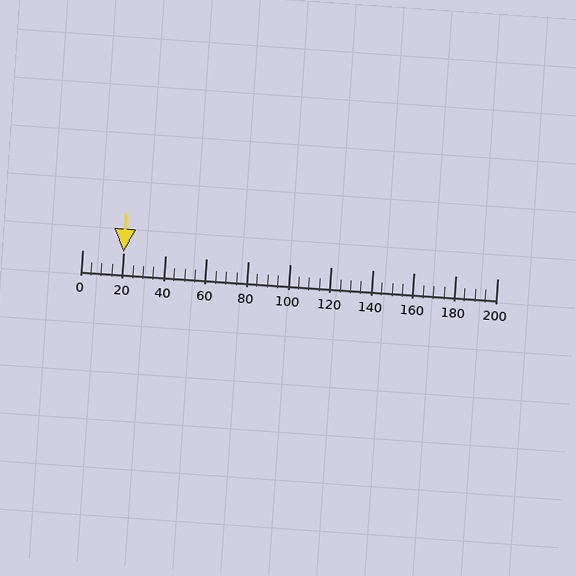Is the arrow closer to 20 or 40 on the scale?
The arrow is closer to 20.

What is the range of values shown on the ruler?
The ruler shows values from 0 to 200.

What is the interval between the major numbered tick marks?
The major tick marks are spaced 20 units apart.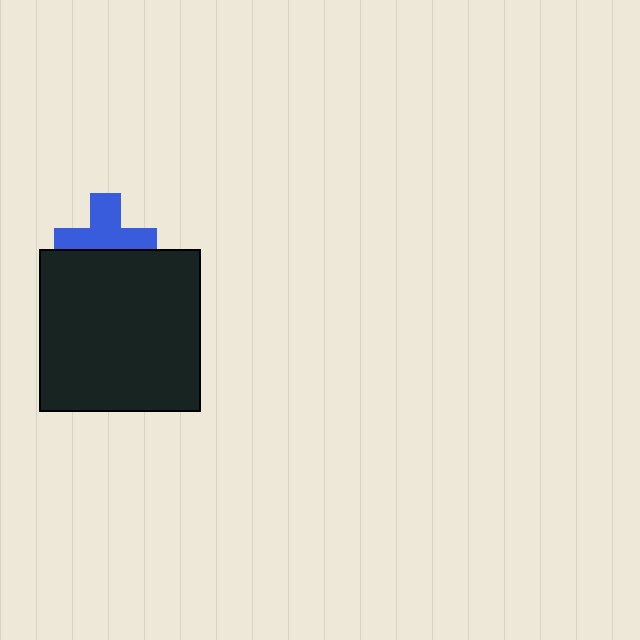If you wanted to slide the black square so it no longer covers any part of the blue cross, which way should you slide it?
Slide it down — that is the most direct way to separate the two shapes.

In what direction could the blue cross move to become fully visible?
The blue cross could move up. That would shift it out from behind the black square entirely.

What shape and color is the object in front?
The object in front is a black square.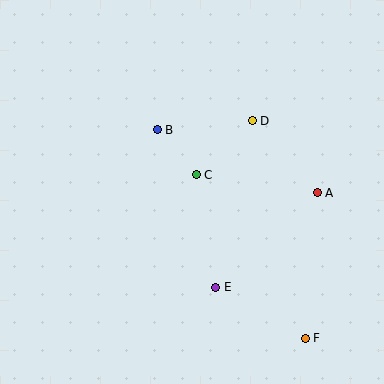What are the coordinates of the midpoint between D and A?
The midpoint between D and A is at (285, 157).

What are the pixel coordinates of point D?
Point D is at (252, 121).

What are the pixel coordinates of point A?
Point A is at (317, 193).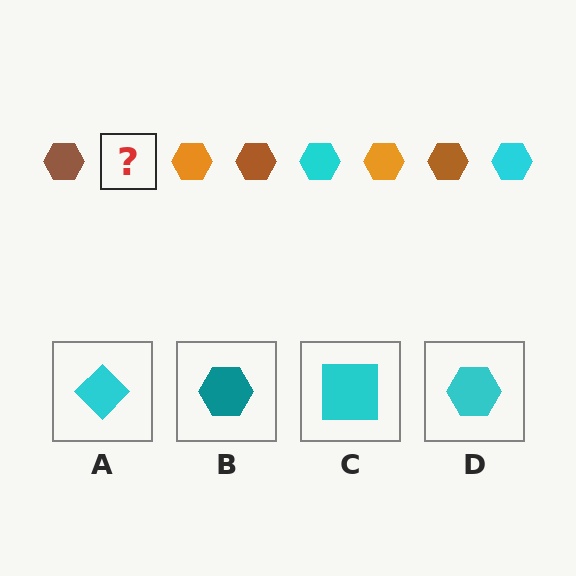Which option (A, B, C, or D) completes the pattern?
D.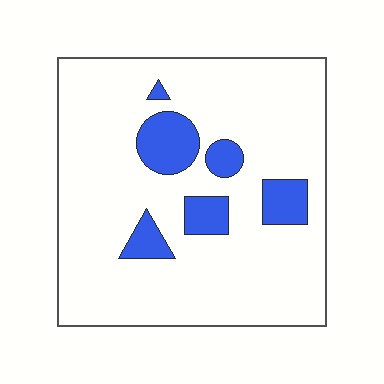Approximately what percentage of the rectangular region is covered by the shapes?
Approximately 15%.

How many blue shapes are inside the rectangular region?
6.